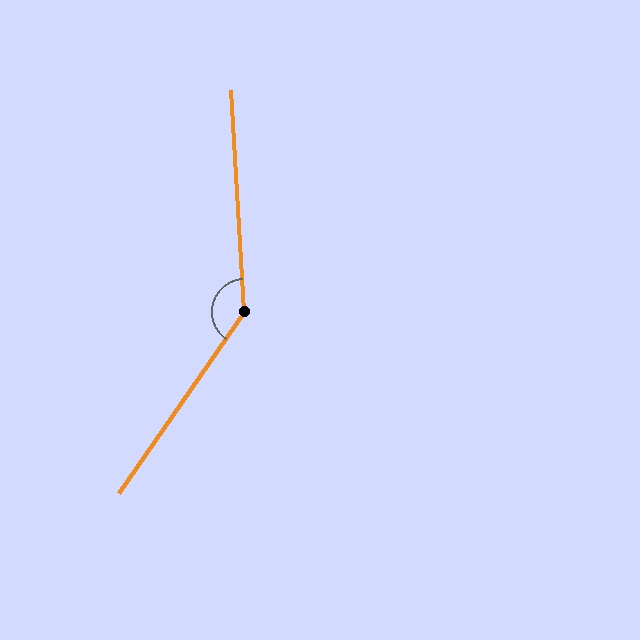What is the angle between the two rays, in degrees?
Approximately 142 degrees.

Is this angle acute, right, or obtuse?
It is obtuse.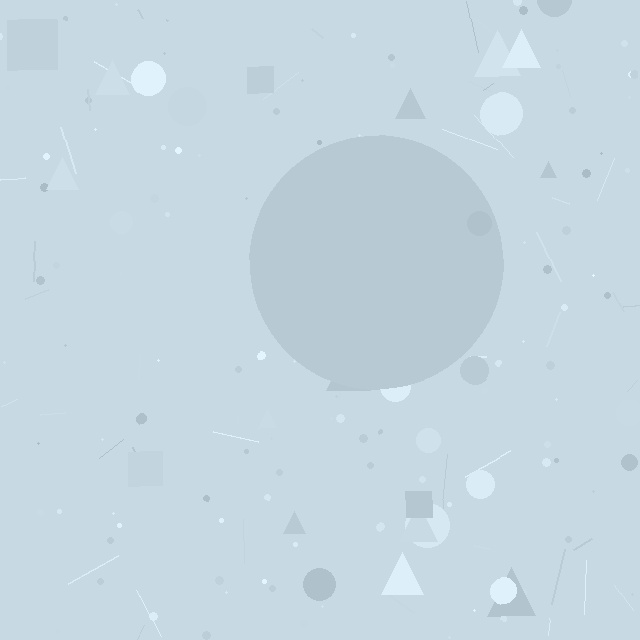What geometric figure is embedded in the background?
A circle is embedded in the background.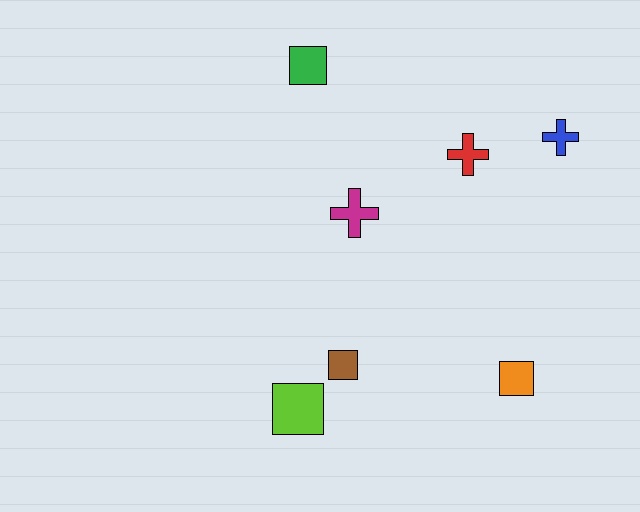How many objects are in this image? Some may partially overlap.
There are 7 objects.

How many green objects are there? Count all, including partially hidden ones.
There is 1 green object.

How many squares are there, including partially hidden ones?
There are 4 squares.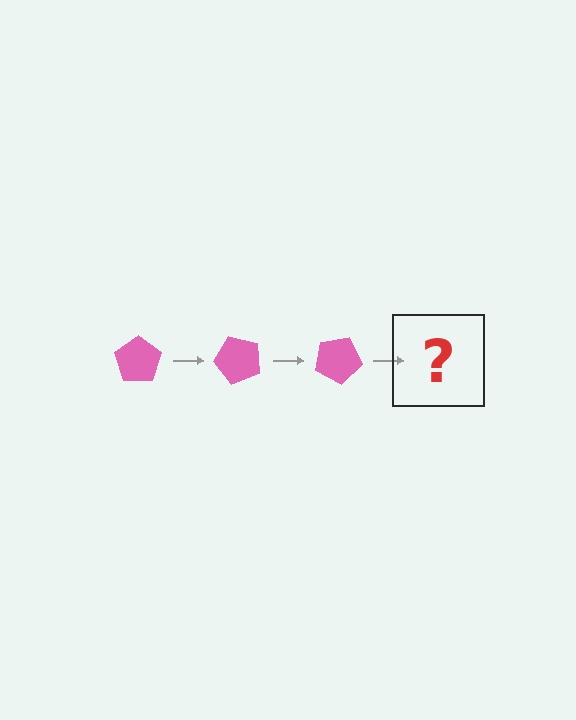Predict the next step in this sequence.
The next step is a pink pentagon rotated 150 degrees.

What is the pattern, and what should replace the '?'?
The pattern is that the pentagon rotates 50 degrees each step. The '?' should be a pink pentagon rotated 150 degrees.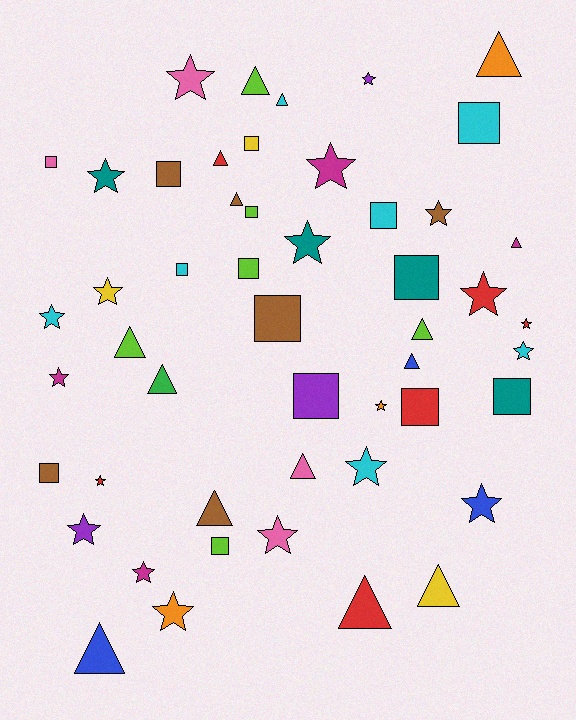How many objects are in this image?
There are 50 objects.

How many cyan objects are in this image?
There are 7 cyan objects.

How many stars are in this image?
There are 20 stars.